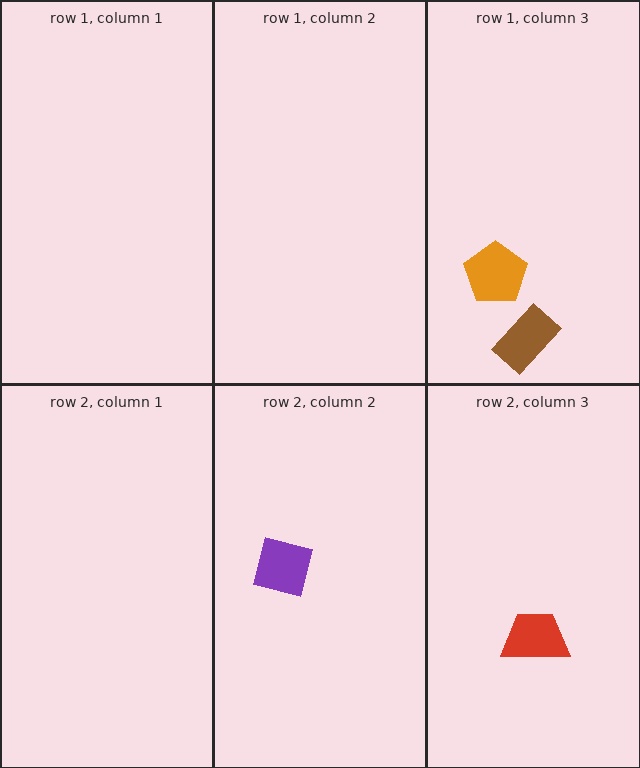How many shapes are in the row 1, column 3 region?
2.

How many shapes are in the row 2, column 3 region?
1.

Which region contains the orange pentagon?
The row 1, column 3 region.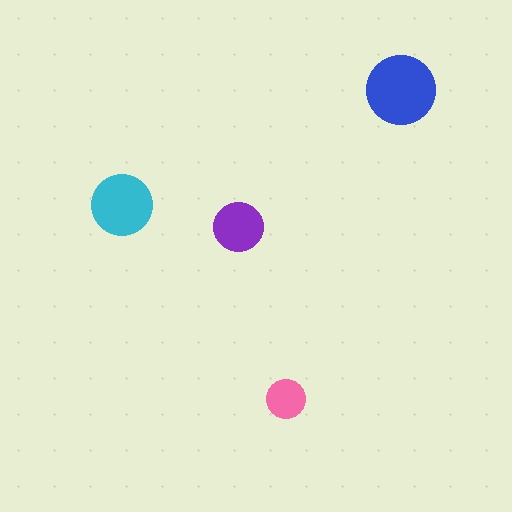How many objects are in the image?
There are 4 objects in the image.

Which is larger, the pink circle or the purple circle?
The purple one.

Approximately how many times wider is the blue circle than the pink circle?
About 2 times wider.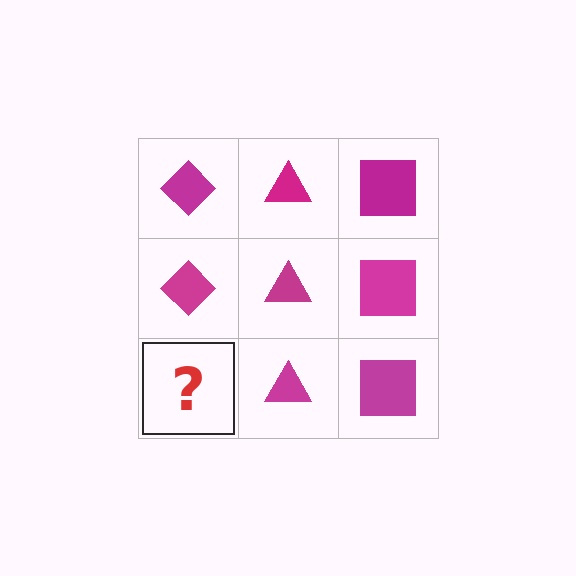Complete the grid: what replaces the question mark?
The question mark should be replaced with a magenta diamond.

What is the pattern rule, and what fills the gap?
The rule is that each column has a consistent shape. The gap should be filled with a magenta diamond.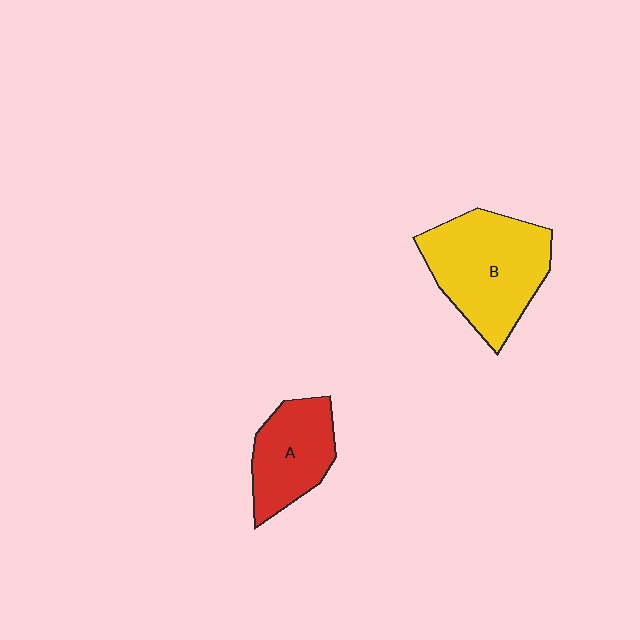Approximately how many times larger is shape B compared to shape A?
Approximately 1.5 times.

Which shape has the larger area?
Shape B (yellow).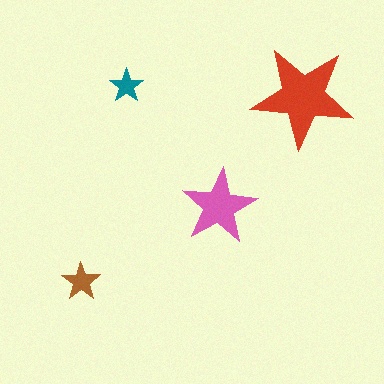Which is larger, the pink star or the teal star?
The pink one.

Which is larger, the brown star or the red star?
The red one.